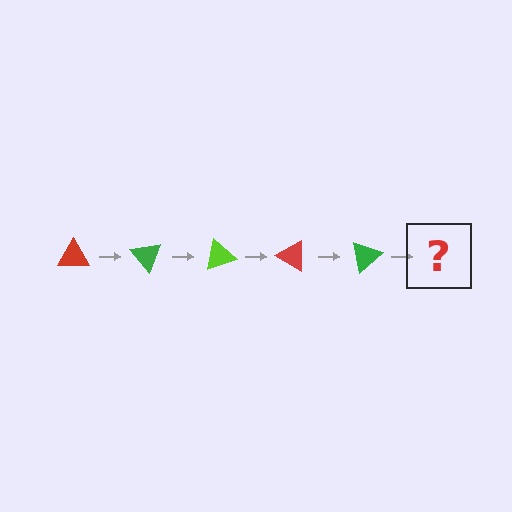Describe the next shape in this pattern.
It should be a lime triangle, rotated 250 degrees from the start.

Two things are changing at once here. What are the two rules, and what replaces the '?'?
The two rules are that it rotates 50 degrees each step and the color cycles through red, green, and lime. The '?' should be a lime triangle, rotated 250 degrees from the start.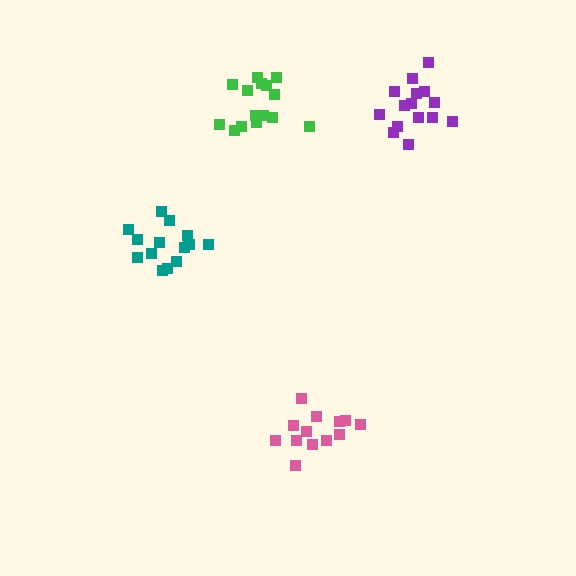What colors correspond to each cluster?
The clusters are colored: teal, purple, green, pink.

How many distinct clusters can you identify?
There are 4 distinct clusters.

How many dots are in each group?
Group 1: 14 dots, Group 2: 15 dots, Group 3: 15 dots, Group 4: 13 dots (57 total).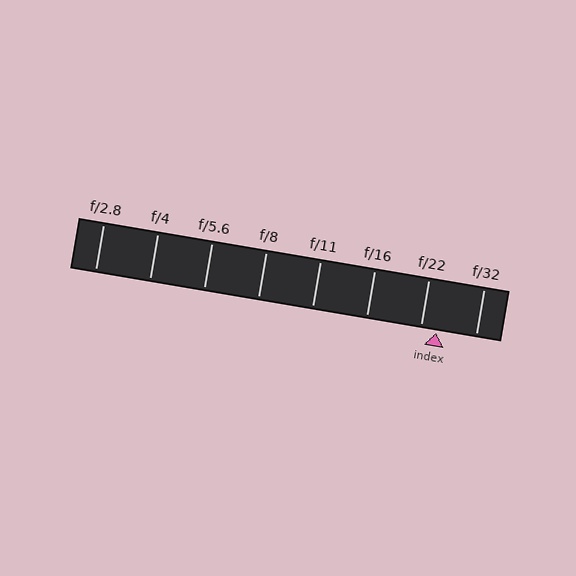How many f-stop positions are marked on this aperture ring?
There are 8 f-stop positions marked.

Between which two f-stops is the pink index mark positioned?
The index mark is between f/22 and f/32.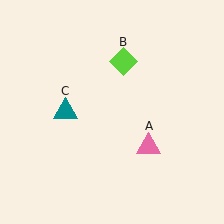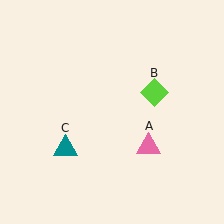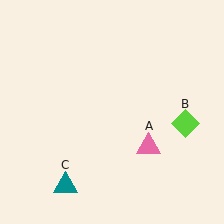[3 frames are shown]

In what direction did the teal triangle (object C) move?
The teal triangle (object C) moved down.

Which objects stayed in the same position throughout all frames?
Pink triangle (object A) remained stationary.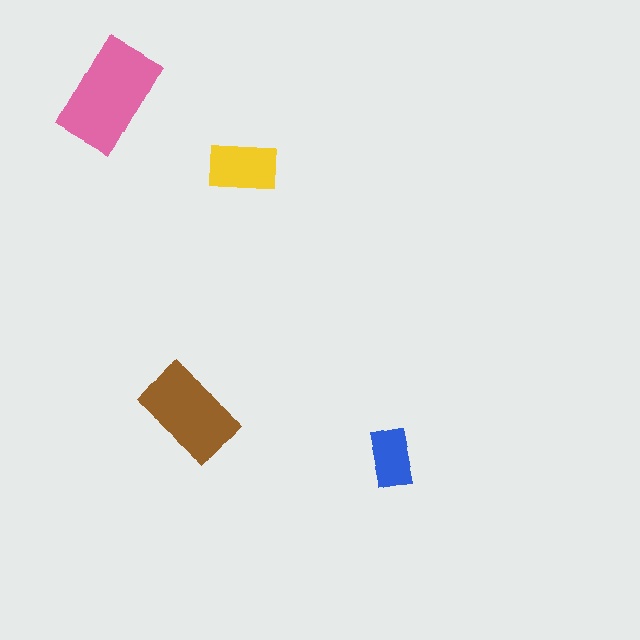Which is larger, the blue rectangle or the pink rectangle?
The pink one.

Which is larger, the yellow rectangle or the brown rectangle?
The brown one.